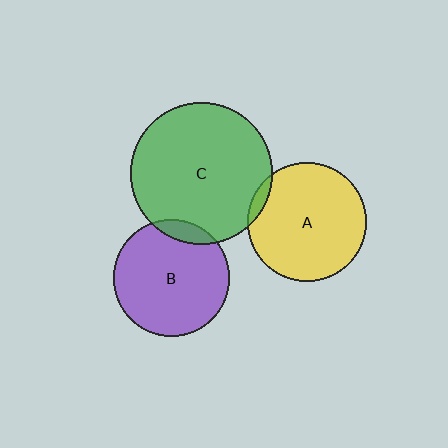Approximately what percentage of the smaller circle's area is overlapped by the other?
Approximately 10%.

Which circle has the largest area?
Circle C (green).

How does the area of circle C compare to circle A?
Approximately 1.4 times.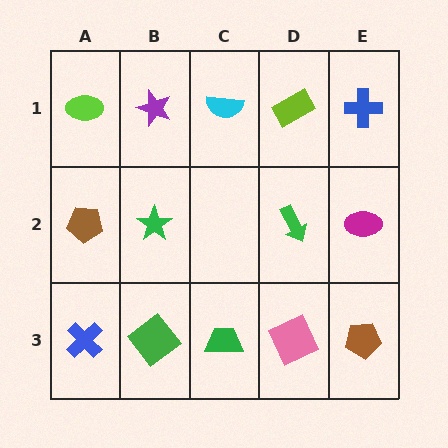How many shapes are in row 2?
4 shapes.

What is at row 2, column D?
A green arrow.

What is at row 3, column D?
A pink square.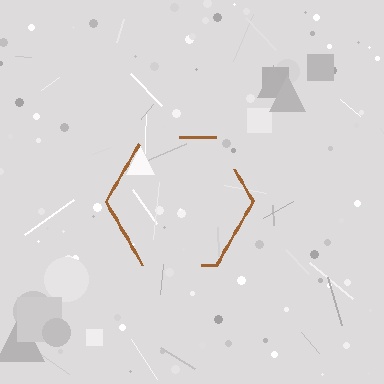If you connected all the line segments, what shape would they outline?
They would outline a hexagon.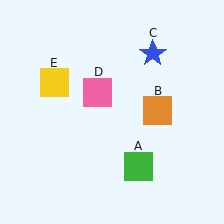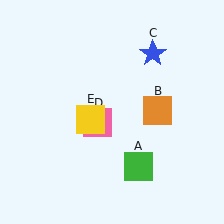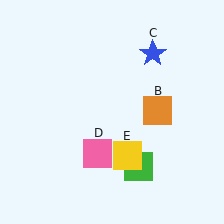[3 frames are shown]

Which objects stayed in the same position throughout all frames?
Green square (object A) and orange square (object B) and blue star (object C) remained stationary.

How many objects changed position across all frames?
2 objects changed position: pink square (object D), yellow square (object E).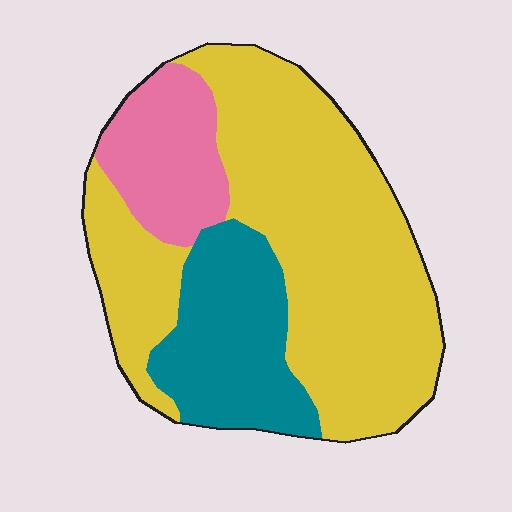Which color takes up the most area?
Yellow, at roughly 60%.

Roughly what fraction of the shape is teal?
Teal takes up about one fifth (1/5) of the shape.